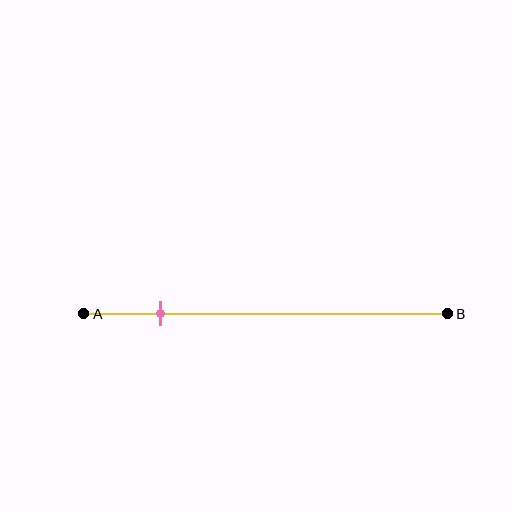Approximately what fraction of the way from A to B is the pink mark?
The pink mark is approximately 20% of the way from A to B.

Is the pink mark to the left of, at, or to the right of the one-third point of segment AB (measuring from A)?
The pink mark is to the left of the one-third point of segment AB.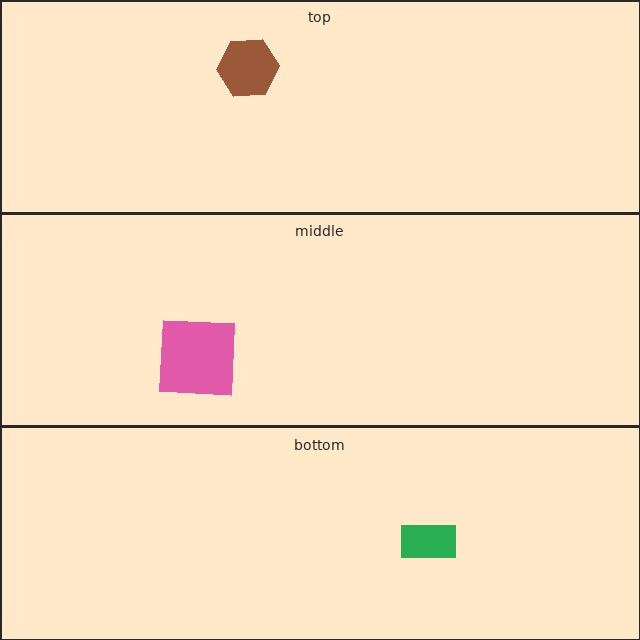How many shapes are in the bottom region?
1.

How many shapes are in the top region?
1.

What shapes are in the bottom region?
The green rectangle.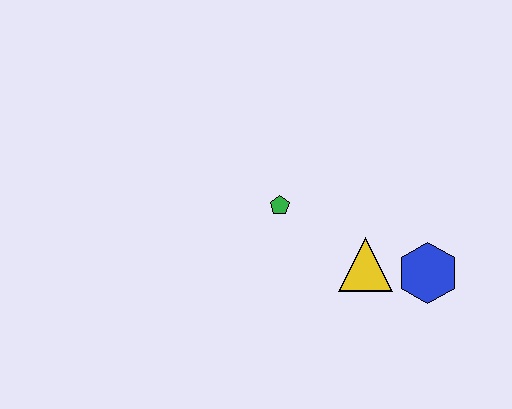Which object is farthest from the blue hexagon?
The green pentagon is farthest from the blue hexagon.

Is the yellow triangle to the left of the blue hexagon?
Yes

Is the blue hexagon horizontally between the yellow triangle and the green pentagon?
No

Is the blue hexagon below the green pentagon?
Yes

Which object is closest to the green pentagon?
The yellow triangle is closest to the green pentagon.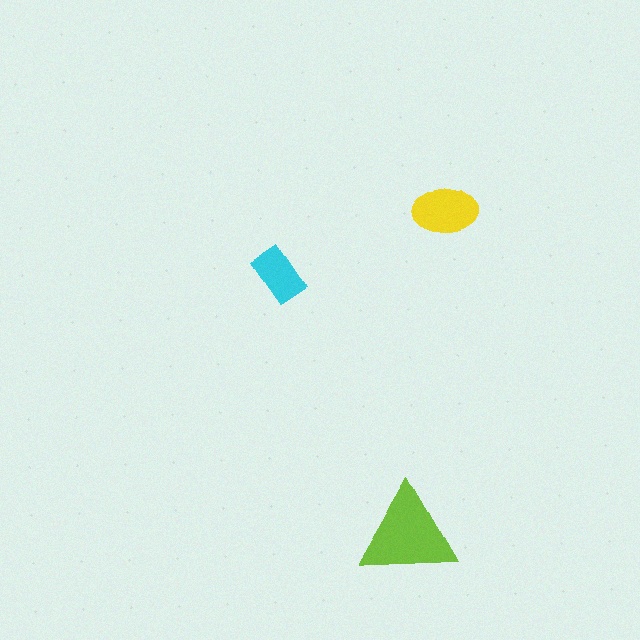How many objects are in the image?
There are 3 objects in the image.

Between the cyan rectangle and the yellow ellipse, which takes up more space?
The yellow ellipse.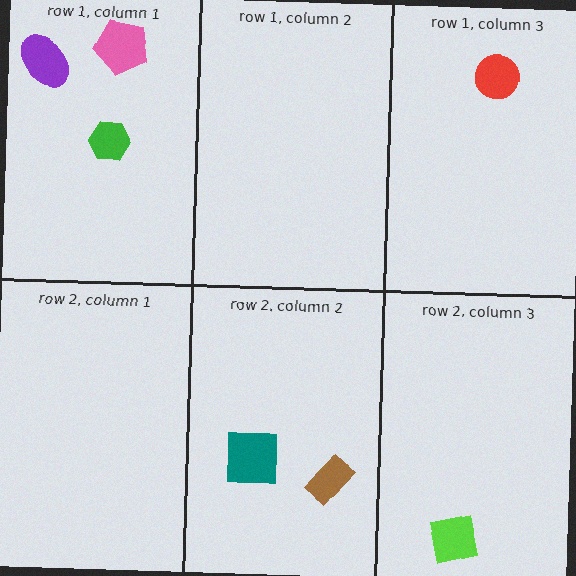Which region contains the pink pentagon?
The row 1, column 1 region.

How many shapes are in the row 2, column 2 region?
2.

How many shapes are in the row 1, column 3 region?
1.